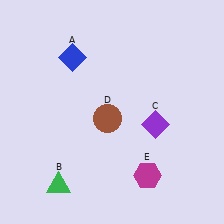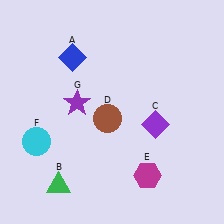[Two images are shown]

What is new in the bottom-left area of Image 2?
A cyan circle (F) was added in the bottom-left area of Image 2.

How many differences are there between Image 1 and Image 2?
There are 2 differences between the two images.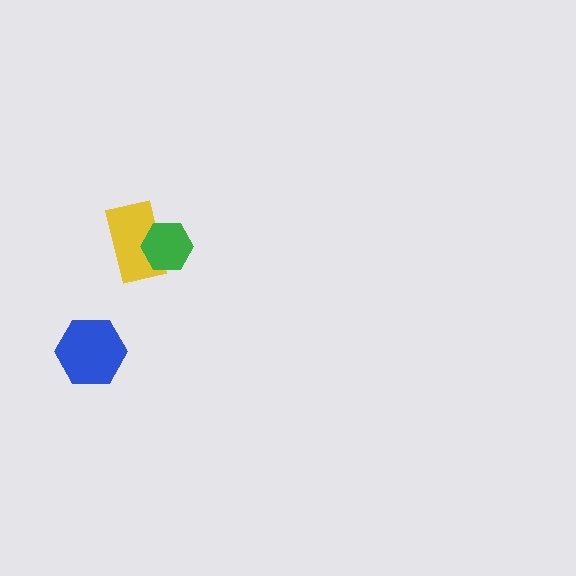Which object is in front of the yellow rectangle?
The green hexagon is in front of the yellow rectangle.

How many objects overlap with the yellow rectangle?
1 object overlaps with the yellow rectangle.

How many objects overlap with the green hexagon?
1 object overlaps with the green hexagon.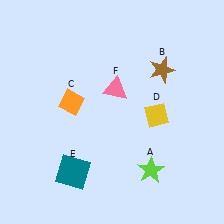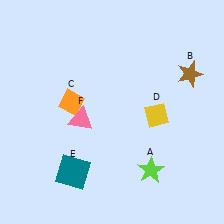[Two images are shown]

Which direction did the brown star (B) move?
The brown star (B) moved right.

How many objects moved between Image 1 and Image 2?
2 objects moved between the two images.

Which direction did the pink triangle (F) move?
The pink triangle (F) moved left.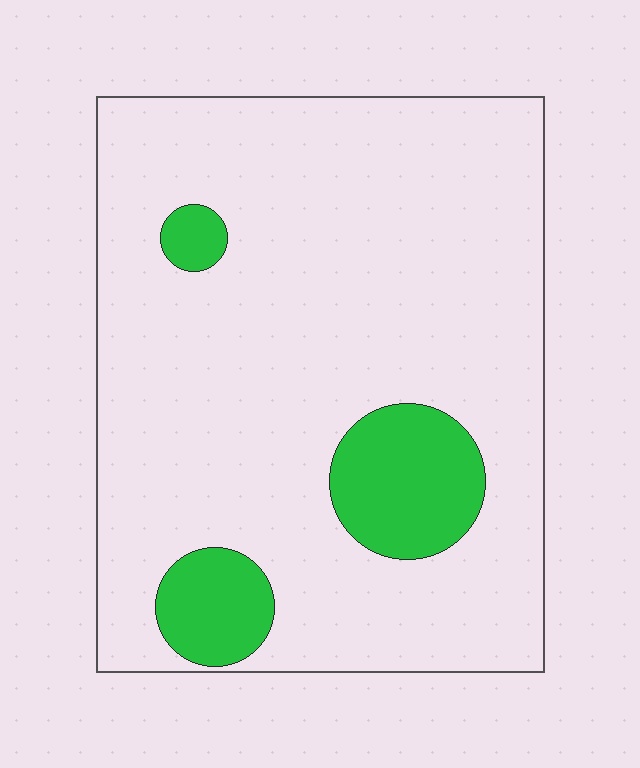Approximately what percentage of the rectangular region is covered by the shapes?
Approximately 15%.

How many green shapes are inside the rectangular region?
3.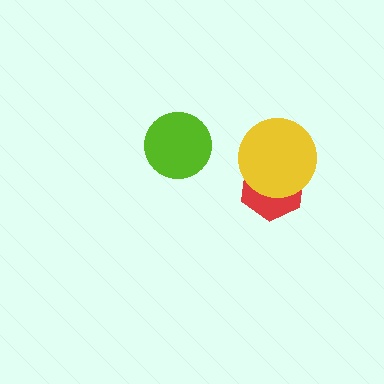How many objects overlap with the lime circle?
0 objects overlap with the lime circle.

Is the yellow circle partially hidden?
No, no other shape covers it.